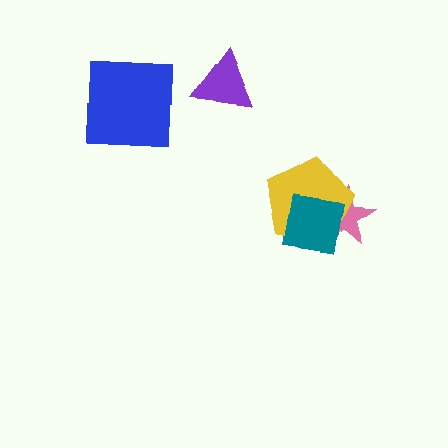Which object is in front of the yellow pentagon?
The teal square is in front of the yellow pentagon.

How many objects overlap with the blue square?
0 objects overlap with the blue square.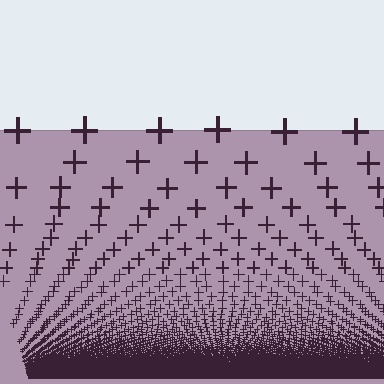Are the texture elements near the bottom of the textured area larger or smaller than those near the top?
Smaller. The gradient is inverted — elements near the bottom are smaller and denser.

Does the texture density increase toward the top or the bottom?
Density increases toward the bottom.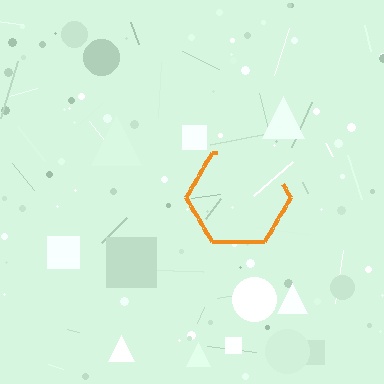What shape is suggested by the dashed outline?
The dashed outline suggests a hexagon.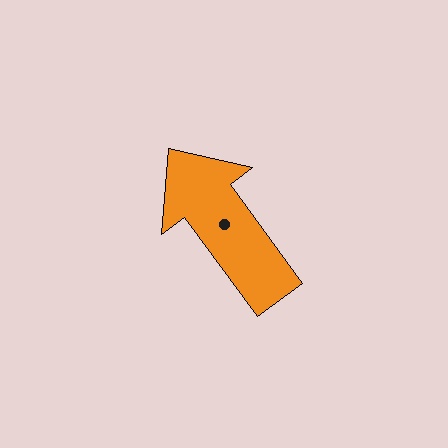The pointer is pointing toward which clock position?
Roughly 11 o'clock.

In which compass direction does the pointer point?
Northwest.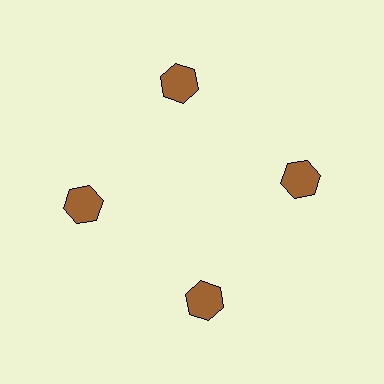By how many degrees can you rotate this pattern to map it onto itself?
The pattern maps onto itself every 90 degrees of rotation.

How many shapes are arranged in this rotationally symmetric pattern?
There are 4 shapes, arranged in 4 groups of 1.